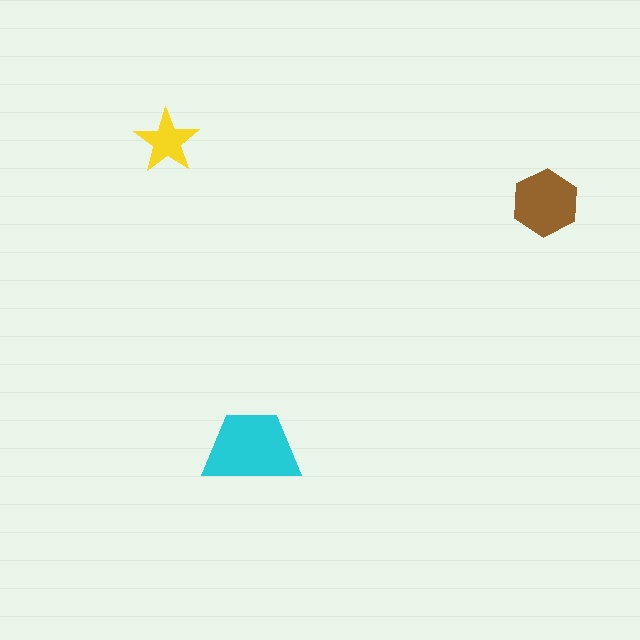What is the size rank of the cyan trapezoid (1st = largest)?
1st.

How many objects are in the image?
There are 3 objects in the image.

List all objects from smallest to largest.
The yellow star, the brown hexagon, the cyan trapezoid.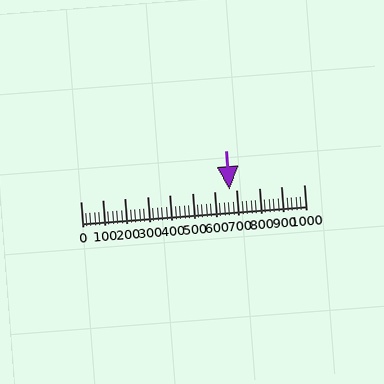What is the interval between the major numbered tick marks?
The major tick marks are spaced 100 units apart.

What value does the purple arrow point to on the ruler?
The purple arrow points to approximately 665.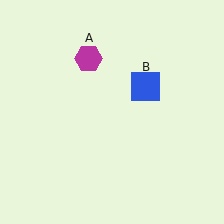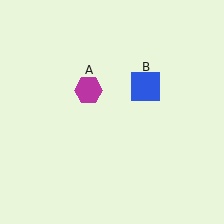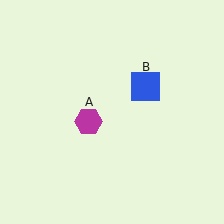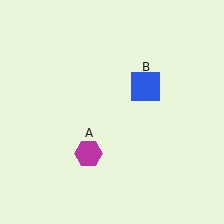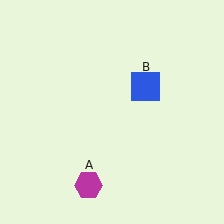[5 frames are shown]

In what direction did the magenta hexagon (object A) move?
The magenta hexagon (object A) moved down.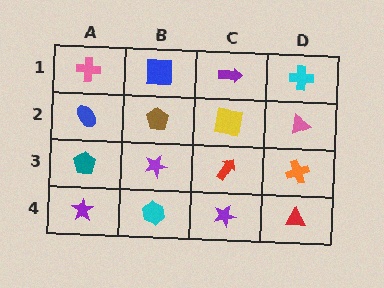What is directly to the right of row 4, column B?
A purple star.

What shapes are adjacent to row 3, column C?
A yellow square (row 2, column C), a purple star (row 4, column C), a purple star (row 3, column B), an orange cross (row 3, column D).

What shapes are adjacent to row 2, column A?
A pink cross (row 1, column A), a teal pentagon (row 3, column A), a brown pentagon (row 2, column B).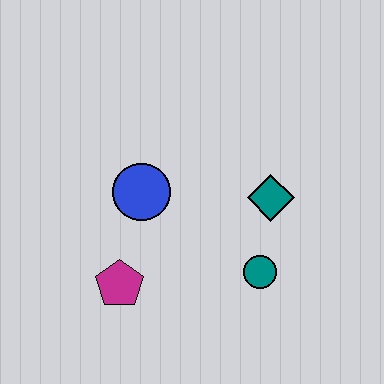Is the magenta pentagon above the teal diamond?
No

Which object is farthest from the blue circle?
The teal circle is farthest from the blue circle.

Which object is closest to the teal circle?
The teal diamond is closest to the teal circle.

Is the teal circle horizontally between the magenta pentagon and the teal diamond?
Yes